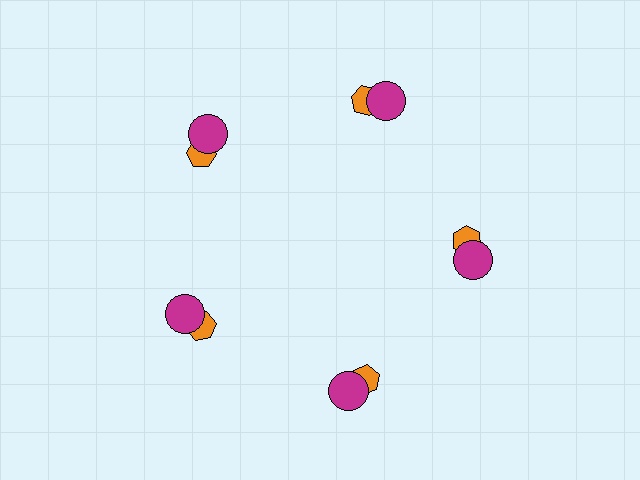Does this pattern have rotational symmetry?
Yes, this pattern has 5-fold rotational symmetry. It looks the same after rotating 72 degrees around the center.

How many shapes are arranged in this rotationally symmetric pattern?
There are 10 shapes, arranged in 5 groups of 2.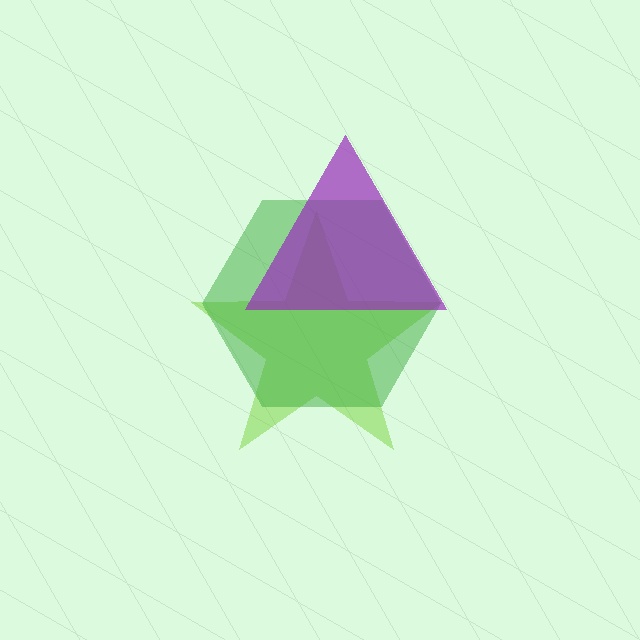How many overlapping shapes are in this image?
There are 3 overlapping shapes in the image.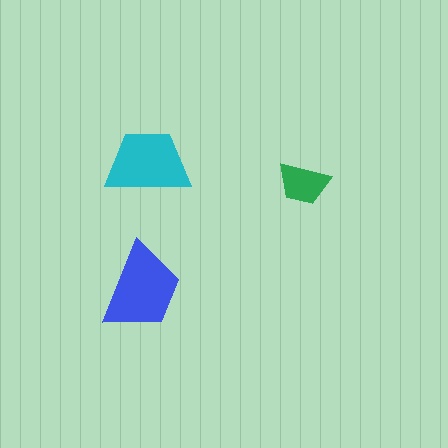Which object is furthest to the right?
The green trapezoid is rightmost.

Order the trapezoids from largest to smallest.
the blue one, the cyan one, the green one.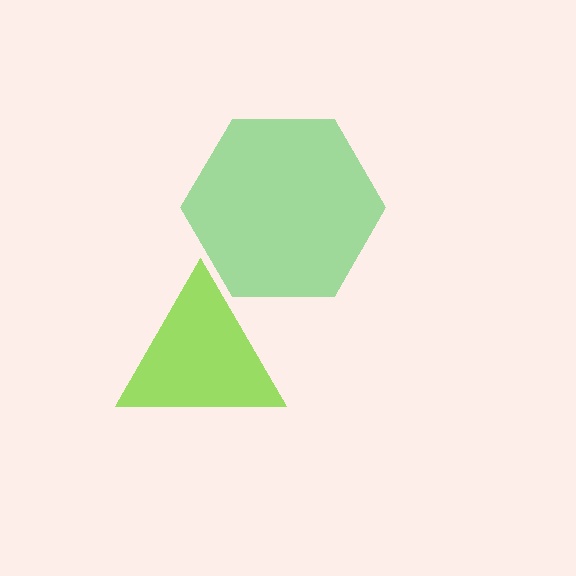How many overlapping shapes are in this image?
There are 2 overlapping shapes in the image.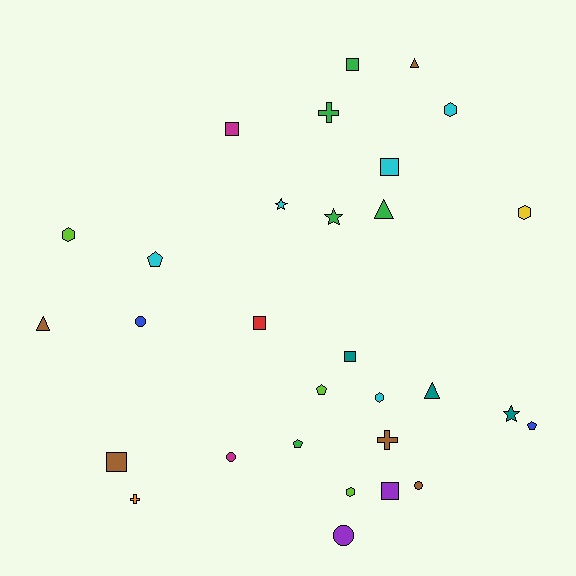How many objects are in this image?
There are 30 objects.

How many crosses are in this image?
There are 3 crosses.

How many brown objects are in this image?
There are 5 brown objects.